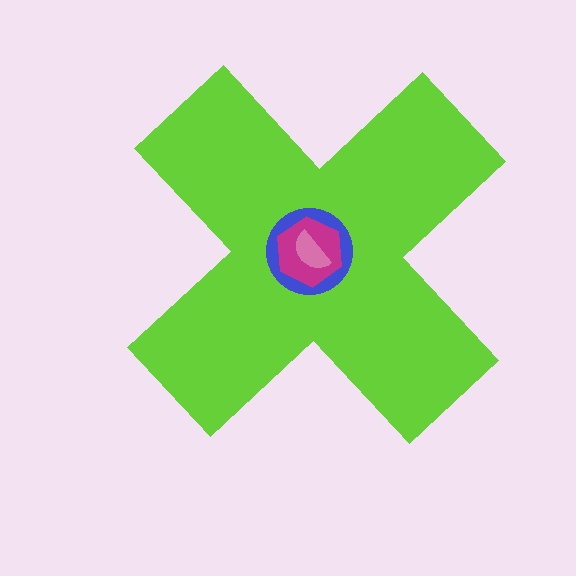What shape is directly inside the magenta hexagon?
The pink semicircle.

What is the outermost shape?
The lime cross.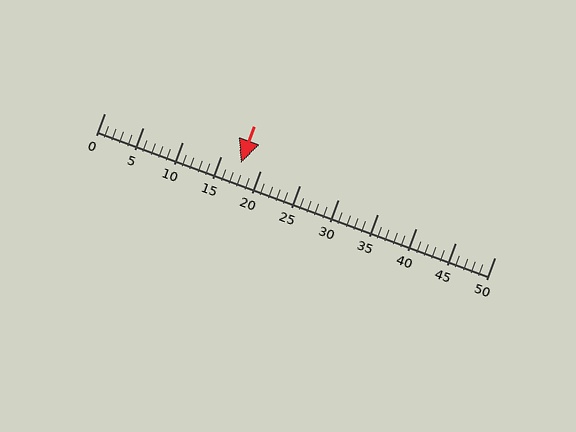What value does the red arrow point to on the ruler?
The red arrow points to approximately 18.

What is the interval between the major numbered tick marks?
The major tick marks are spaced 5 units apart.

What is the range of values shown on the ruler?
The ruler shows values from 0 to 50.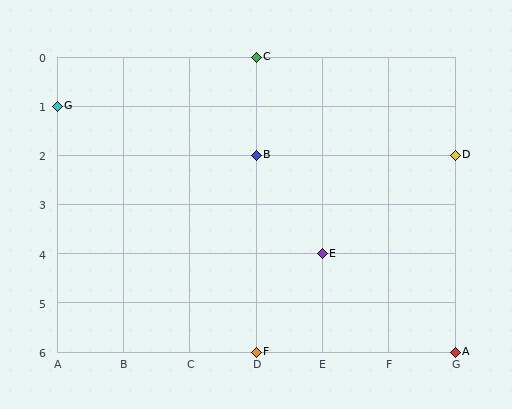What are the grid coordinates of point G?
Point G is at grid coordinates (A, 1).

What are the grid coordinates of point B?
Point B is at grid coordinates (D, 2).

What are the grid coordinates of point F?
Point F is at grid coordinates (D, 6).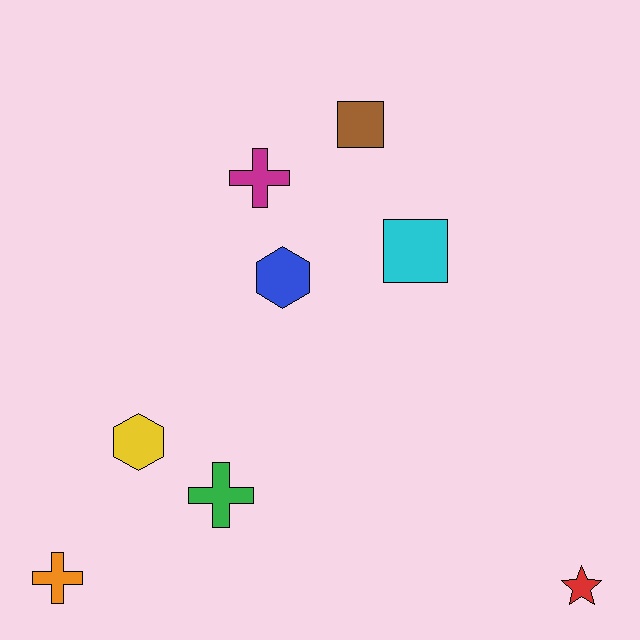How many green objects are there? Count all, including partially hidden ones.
There is 1 green object.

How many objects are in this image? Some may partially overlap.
There are 8 objects.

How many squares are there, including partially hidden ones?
There are 2 squares.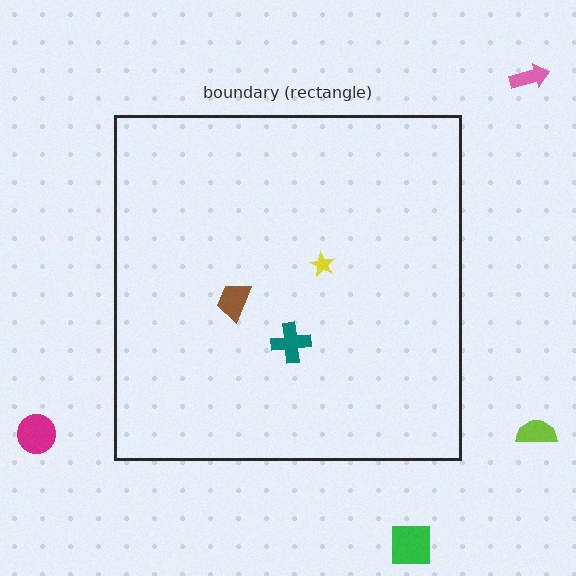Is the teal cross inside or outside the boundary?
Inside.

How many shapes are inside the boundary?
3 inside, 4 outside.